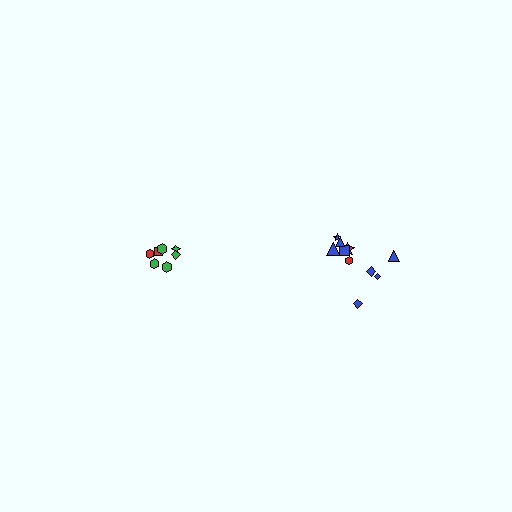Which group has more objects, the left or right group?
The right group.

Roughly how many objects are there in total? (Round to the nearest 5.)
Roughly 15 objects in total.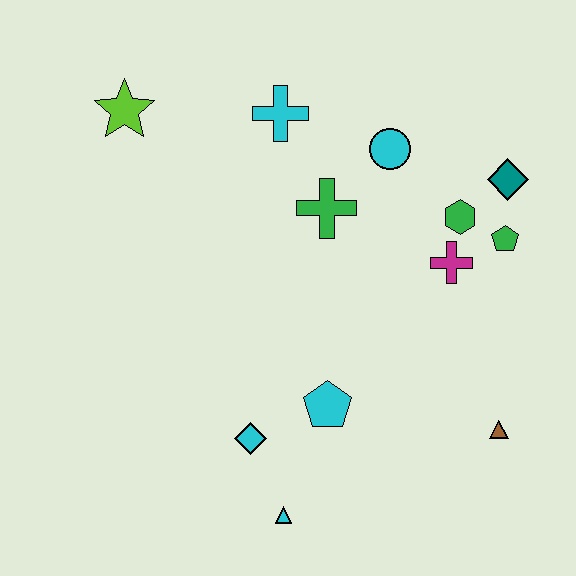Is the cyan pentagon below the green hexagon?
Yes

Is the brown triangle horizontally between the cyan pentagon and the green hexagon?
No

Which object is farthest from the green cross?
The cyan triangle is farthest from the green cross.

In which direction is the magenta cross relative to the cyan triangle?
The magenta cross is above the cyan triangle.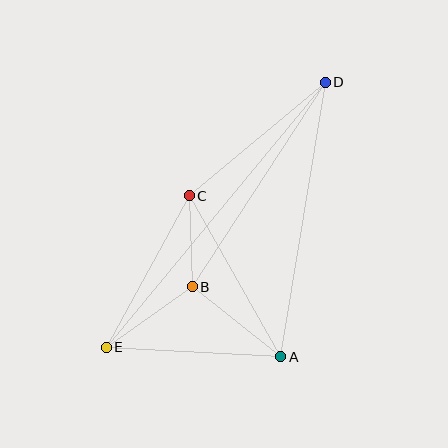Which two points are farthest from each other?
Points D and E are farthest from each other.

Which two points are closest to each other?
Points B and C are closest to each other.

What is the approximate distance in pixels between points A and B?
The distance between A and B is approximately 113 pixels.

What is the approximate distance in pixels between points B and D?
The distance between B and D is approximately 244 pixels.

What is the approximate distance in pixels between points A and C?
The distance between A and C is approximately 186 pixels.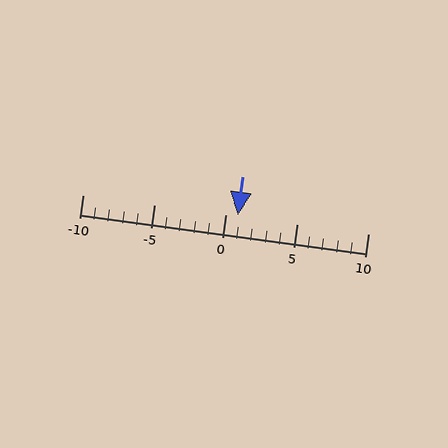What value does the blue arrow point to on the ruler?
The blue arrow points to approximately 1.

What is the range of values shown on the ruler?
The ruler shows values from -10 to 10.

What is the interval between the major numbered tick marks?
The major tick marks are spaced 5 units apart.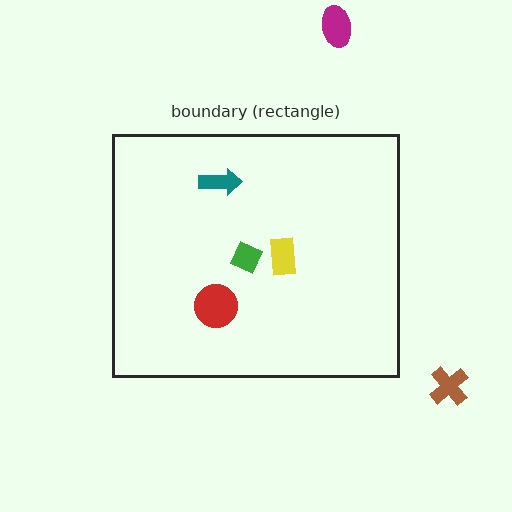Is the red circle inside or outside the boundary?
Inside.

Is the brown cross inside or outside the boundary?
Outside.